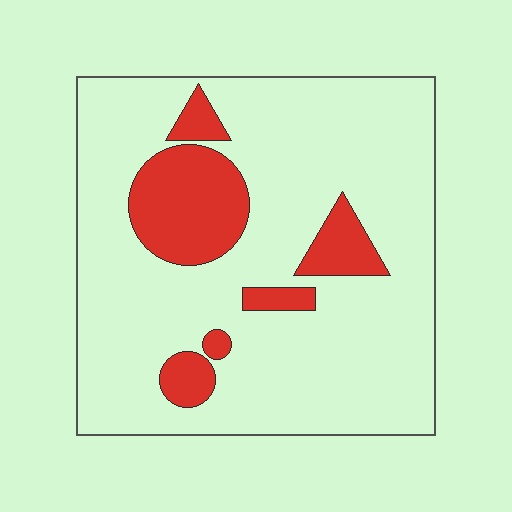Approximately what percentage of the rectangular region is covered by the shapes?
Approximately 20%.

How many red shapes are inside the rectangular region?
6.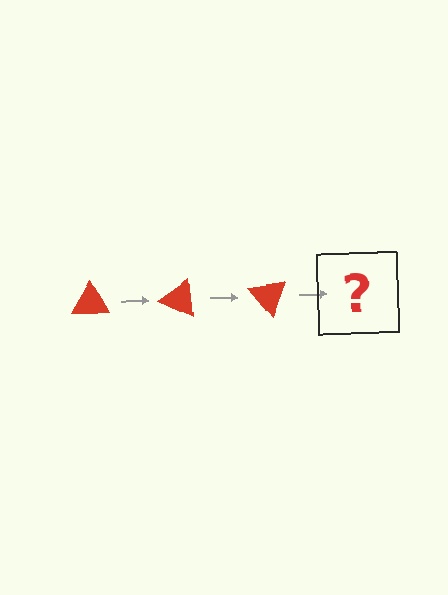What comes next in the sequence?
The next element should be a red triangle rotated 75 degrees.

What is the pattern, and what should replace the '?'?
The pattern is that the triangle rotates 25 degrees each step. The '?' should be a red triangle rotated 75 degrees.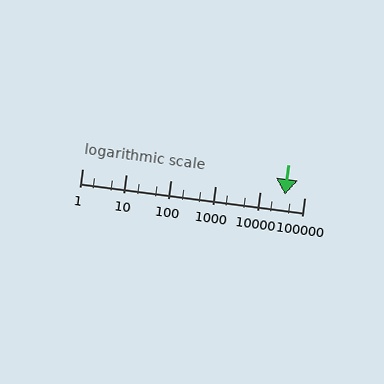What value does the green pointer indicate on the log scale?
The pointer indicates approximately 36000.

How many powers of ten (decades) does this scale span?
The scale spans 5 decades, from 1 to 100000.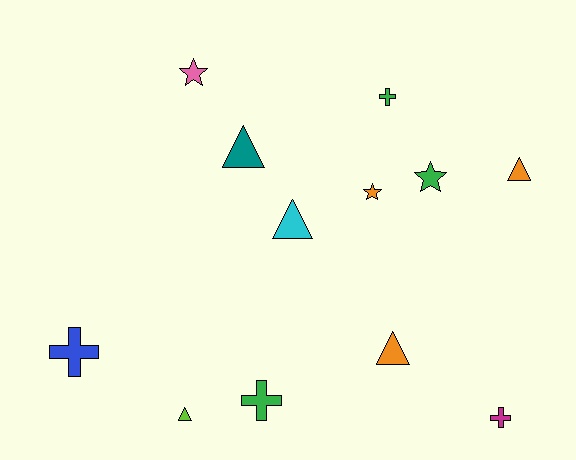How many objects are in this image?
There are 12 objects.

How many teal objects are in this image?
There is 1 teal object.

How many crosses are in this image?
There are 4 crosses.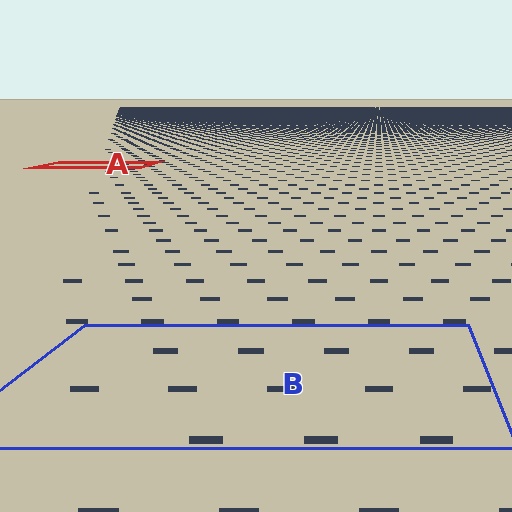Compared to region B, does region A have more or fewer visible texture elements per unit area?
Region A has more texture elements per unit area — they are packed more densely because it is farther away.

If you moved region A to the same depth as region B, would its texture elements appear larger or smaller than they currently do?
They would appear larger. At a closer depth, the same texture elements are projected at a bigger on-screen size.